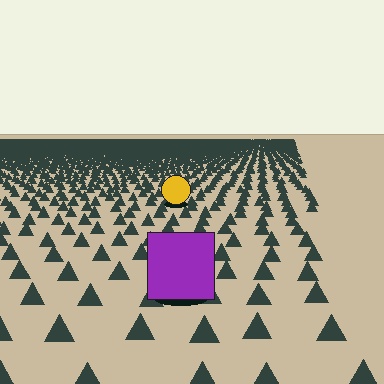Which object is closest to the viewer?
The purple square is closest. The texture marks near it are larger and more spread out.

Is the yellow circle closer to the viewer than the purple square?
No. The purple square is closer — you can tell from the texture gradient: the ground texture is coarser near it.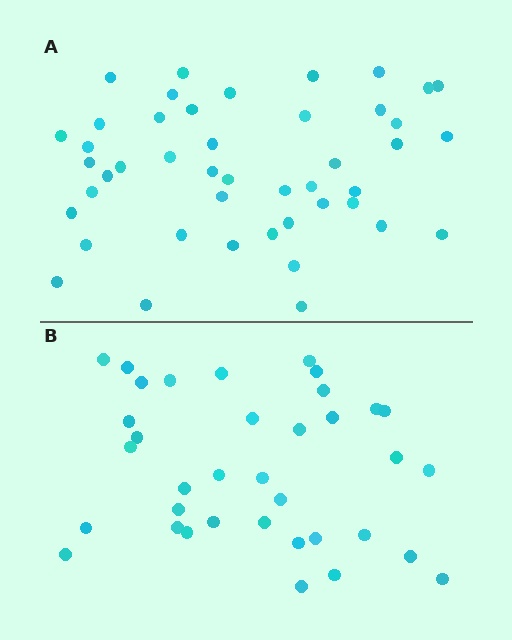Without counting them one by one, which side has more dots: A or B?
Region A (the top region) has more dots.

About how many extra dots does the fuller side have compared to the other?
Region A has roughly 8 or so more dots than region B.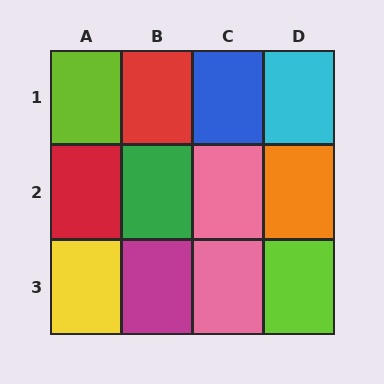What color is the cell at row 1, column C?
Blue.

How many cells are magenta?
1 cell is magenta.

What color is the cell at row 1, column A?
Lime.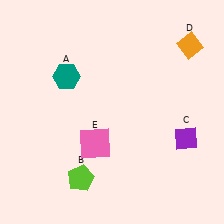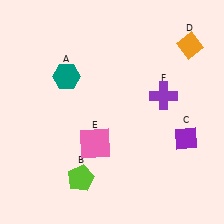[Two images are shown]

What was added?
A purple cross (F) was added in Image 2.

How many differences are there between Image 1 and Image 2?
There is 1 difference between the two images.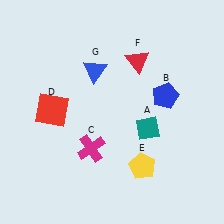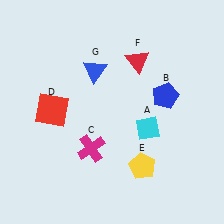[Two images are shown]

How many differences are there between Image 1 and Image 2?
There is 1 difference between the two images.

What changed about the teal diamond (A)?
In Image 1, A is teal. In Image 2, it changed to cyan.